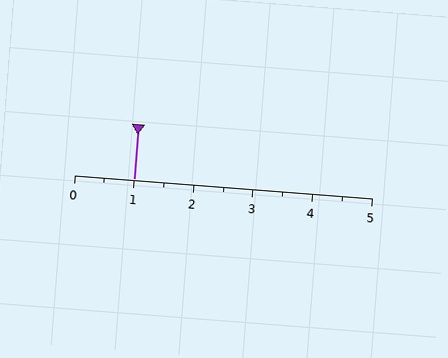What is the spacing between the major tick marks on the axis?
The major ticks are spaced 1 apart.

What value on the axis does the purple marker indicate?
The marker indicates approximately 1.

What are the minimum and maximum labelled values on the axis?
The axis runs from 0 to 5.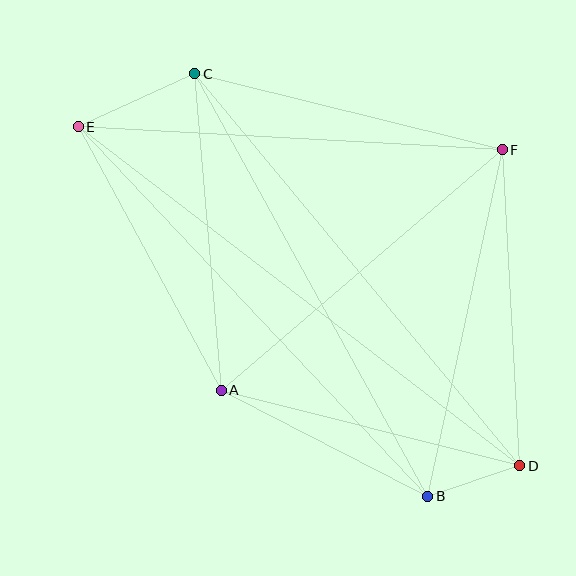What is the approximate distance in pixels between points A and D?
The distance between A and D is approximately 308 pixels.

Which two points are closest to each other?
Points B and D are closest to each other.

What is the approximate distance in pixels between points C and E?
The distance between C and E is approximately 128 pixels.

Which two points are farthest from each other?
Points D and E are farthest from each other.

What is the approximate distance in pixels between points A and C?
The distance between A and C is approximately 317 pixels.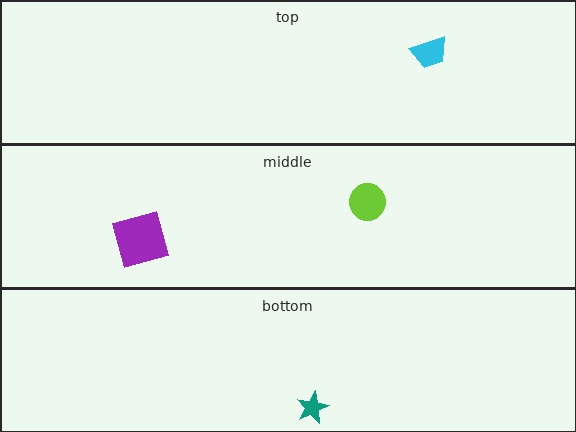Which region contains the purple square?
The middle region.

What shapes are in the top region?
The cyan trapezoid.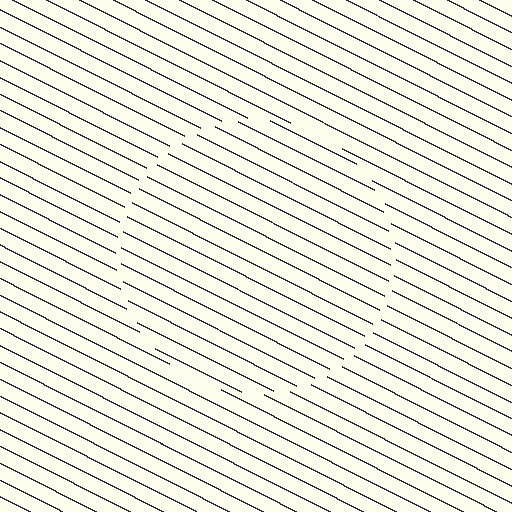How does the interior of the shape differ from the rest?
The interior of the shape contains the same grating, shifted by half a period — the contour is defined by the phase discontinuity where line-ends from the inner and outer gratings abut.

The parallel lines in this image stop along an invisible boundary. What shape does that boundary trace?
An illusory circle. The interior of the shape contains the same grating, shifted by half a period — the contour is defined by the phase discontinuity where line-ends from the inner and outer gratings abut.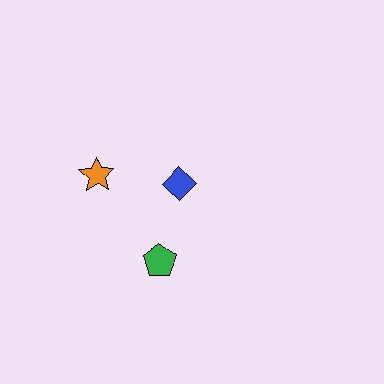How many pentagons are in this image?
There is 1 pentagon.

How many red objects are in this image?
There are no red objects.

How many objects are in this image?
There are 3 objects.